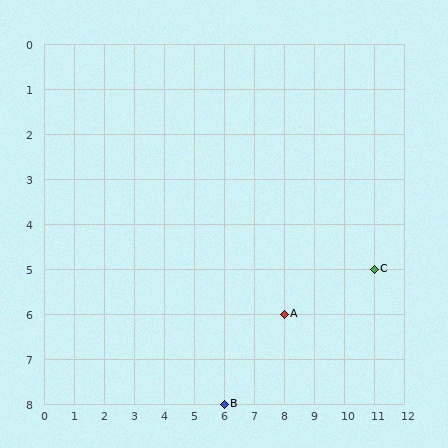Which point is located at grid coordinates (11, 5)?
Point C is at (11, 5).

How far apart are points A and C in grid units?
Points A and C are 3 columns and 1 row apart (about 3.2 grid units diagonally).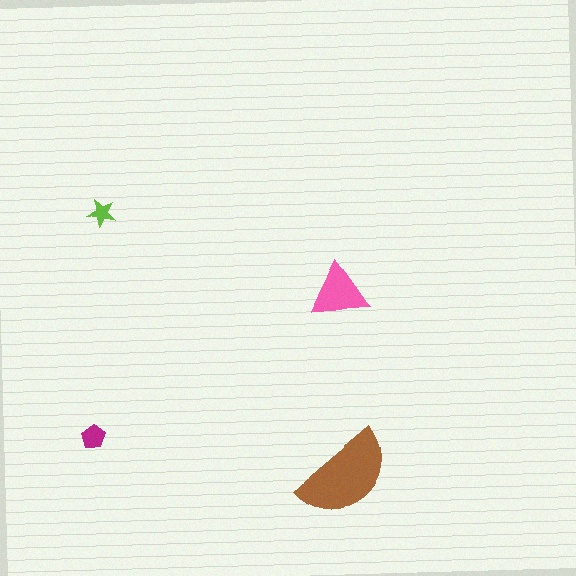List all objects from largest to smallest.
The brown semicircle, the pink triangle, the magenta pentagon, the lime star.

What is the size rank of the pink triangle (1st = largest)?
2nd.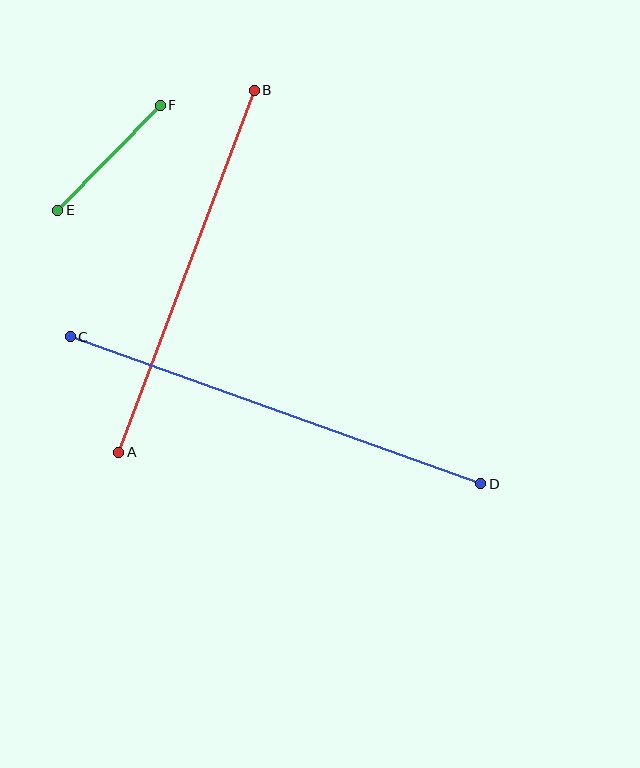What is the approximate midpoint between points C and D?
The midpoint is at approximately (275, 410) pixels.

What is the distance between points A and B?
The distance is approximately 387 pixels.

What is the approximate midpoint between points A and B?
The midpoint is at approximately (187, 271) pixels.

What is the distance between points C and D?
The distance is approximately 436 pixels.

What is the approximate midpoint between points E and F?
The midpoint is at approximately (109, 158) pixels.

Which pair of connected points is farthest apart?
Points C and D are farthest apart.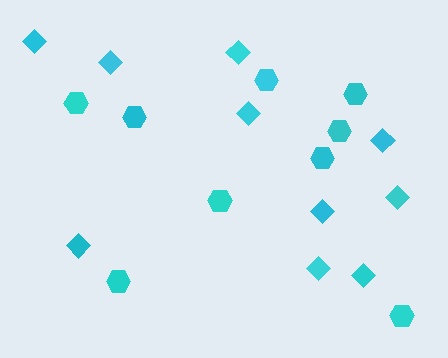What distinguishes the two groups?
There are 2 groups: one group of diamonds (10) and one group of hexagons (9).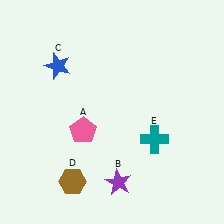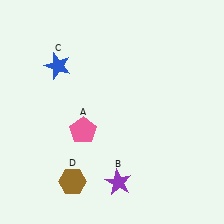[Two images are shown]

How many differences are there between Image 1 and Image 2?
There is 1 difference between the two images.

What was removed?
The teal cross (E) was removed in Image 2.